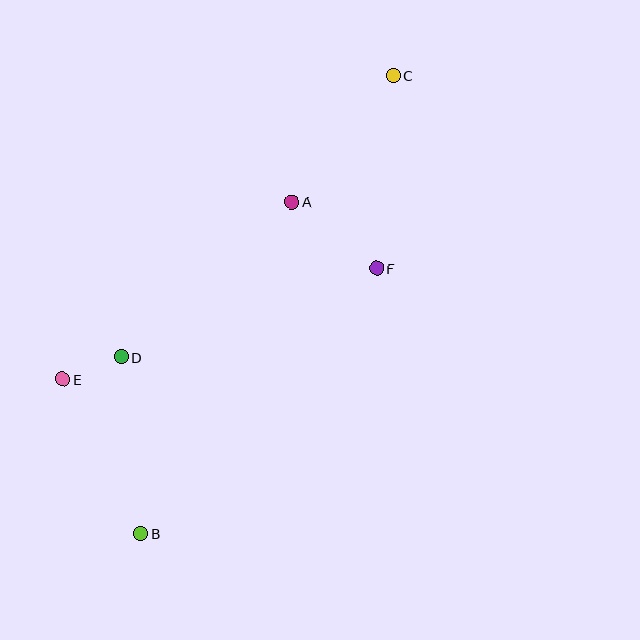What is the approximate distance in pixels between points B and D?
The distance between B and D is approximately 177 pixels.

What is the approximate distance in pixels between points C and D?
The distance between C and D is approximately 392 pixels.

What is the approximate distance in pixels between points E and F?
The distance between E and F is approximately 333 pixels.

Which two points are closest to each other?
Points D and E are closest to each other.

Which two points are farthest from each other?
Points B and C are farthest from each other.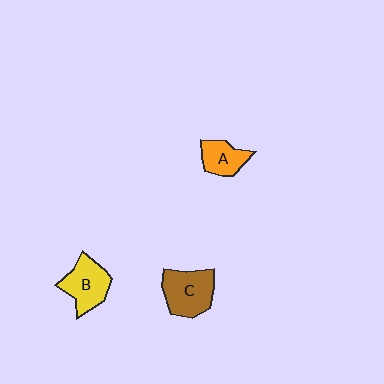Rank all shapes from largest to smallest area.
From largest to smallest: C (brown), B (yellow), A (orange).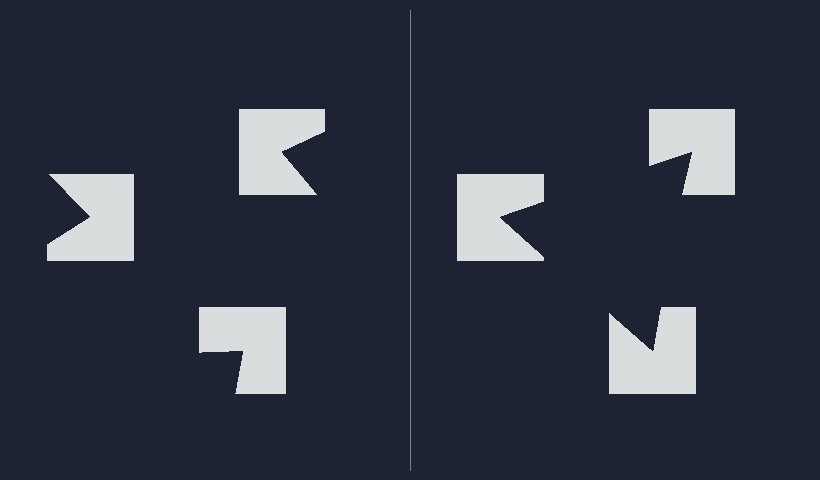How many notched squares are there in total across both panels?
6 — 3 on each side.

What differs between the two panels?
The notched squares are positioned identically on both sides; only the wedge orientations differ. On the right they align to a triangle; on the left they are misaligned.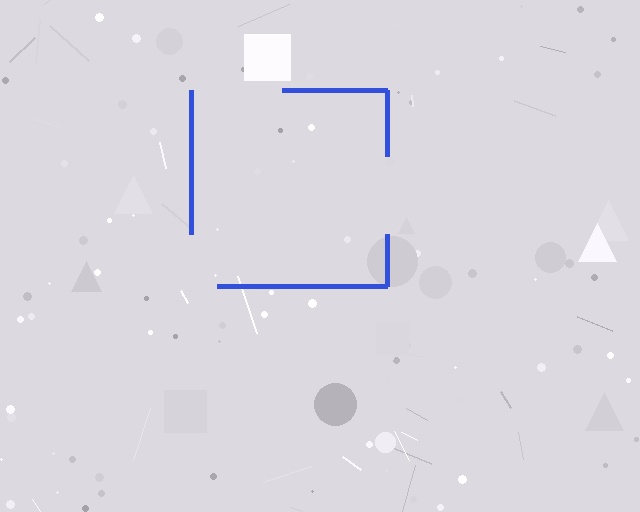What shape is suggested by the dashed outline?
The dashed outline suggests a square.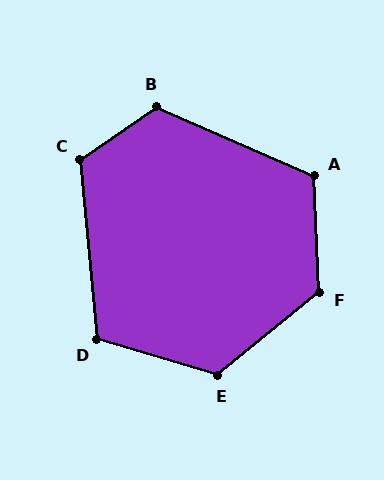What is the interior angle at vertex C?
Approximately 119 degrees (obtuse).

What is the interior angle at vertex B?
Approximately 122 degrees (obtuse).